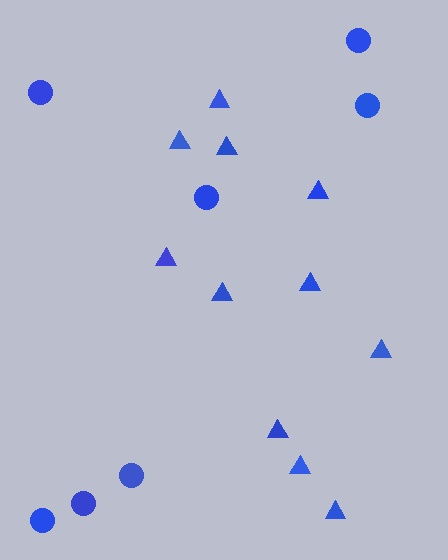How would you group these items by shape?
There are 2 groups: one group of triangles (11) and one group of circles (7).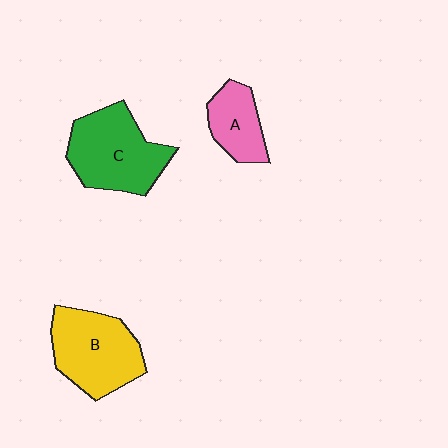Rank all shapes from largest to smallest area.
From largest to smallest: C (green), B (yellow), A (pink).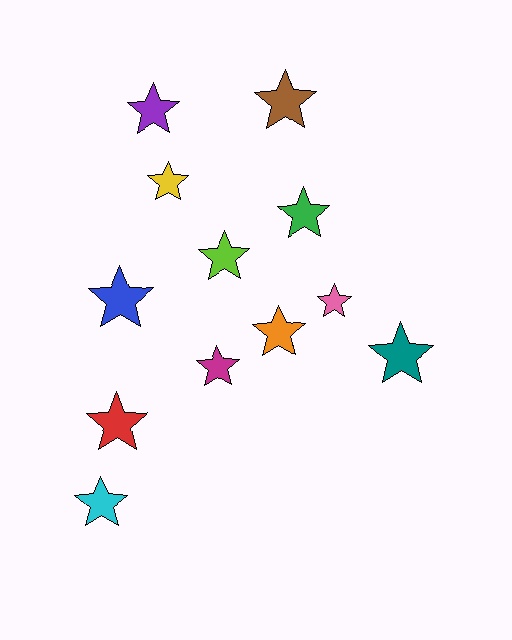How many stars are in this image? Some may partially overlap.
There are 12 stars.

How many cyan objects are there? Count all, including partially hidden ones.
There is 1 cyan object.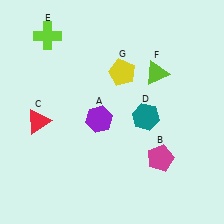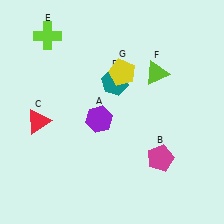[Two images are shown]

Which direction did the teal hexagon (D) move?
The teal hexagon (D) moved up.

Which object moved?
The teal hexagon (D) moved up.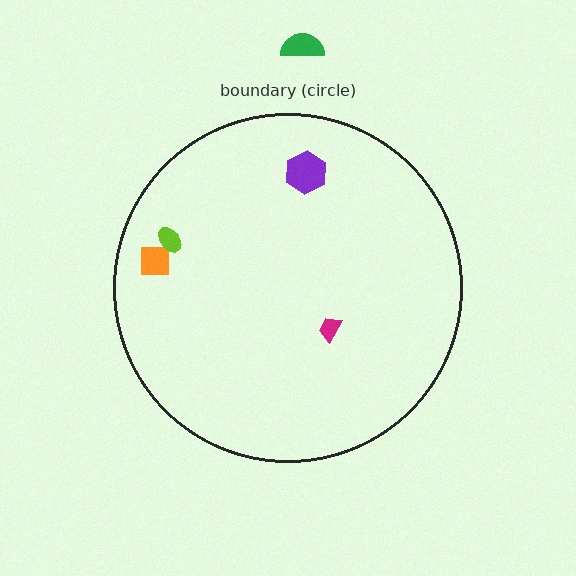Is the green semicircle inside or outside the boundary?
Outside.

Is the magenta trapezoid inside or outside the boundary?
Inside.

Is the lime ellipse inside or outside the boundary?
Inside.